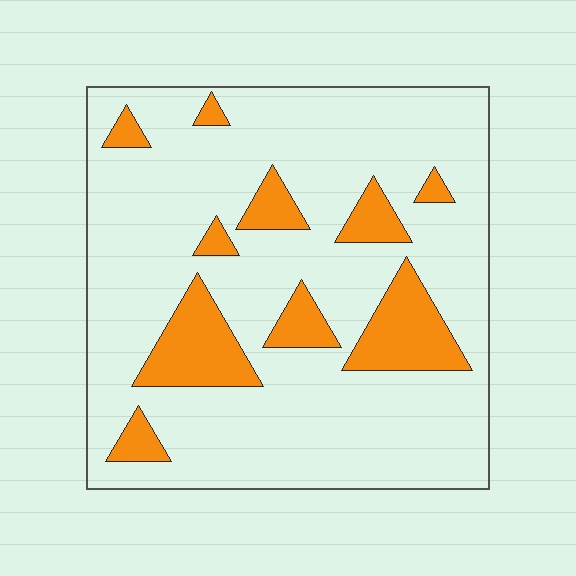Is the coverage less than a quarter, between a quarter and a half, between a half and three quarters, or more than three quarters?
Less than a quarter.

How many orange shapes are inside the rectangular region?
10.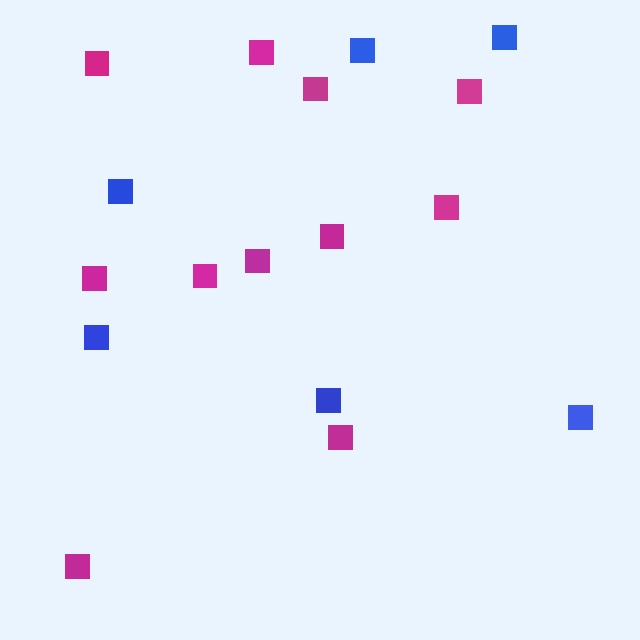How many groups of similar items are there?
There are 2 groups: one group of blue squares (6) and one group of magenta squares (11).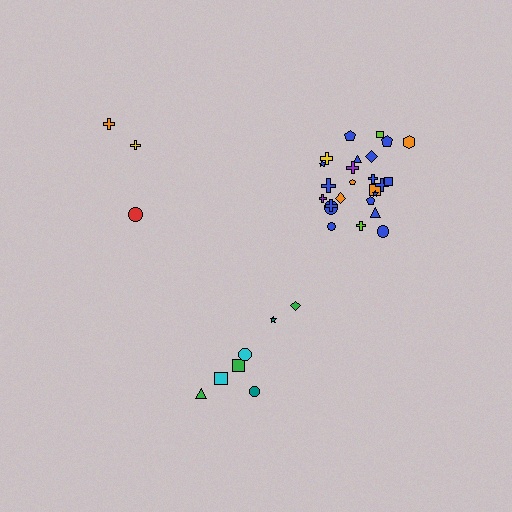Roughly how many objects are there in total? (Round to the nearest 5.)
Roughly 35 objects in total.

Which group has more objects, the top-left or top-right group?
The top-right group.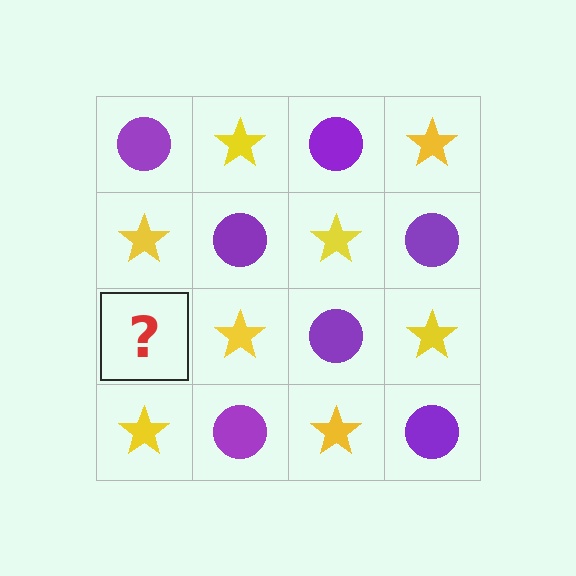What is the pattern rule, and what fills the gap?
The rule is that it alternates purple circle and yellow star in a checkerboard pattern. The gap should be filled with a purple circle.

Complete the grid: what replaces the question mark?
The question mark should be replaced with a purple circle.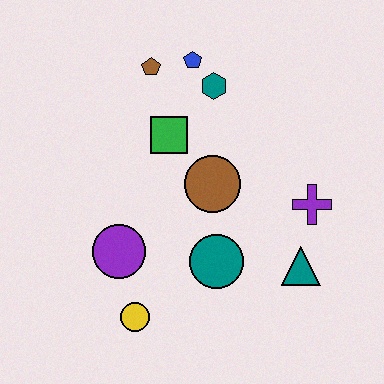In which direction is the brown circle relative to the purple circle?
The brown circle is to the right of the purple circle.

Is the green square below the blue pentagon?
Yes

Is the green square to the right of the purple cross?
No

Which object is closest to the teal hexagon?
The blue pentagon is closest to the teal hexagon.